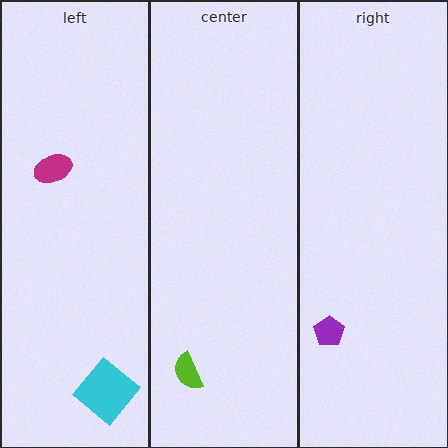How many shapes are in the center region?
1.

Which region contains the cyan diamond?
The left region.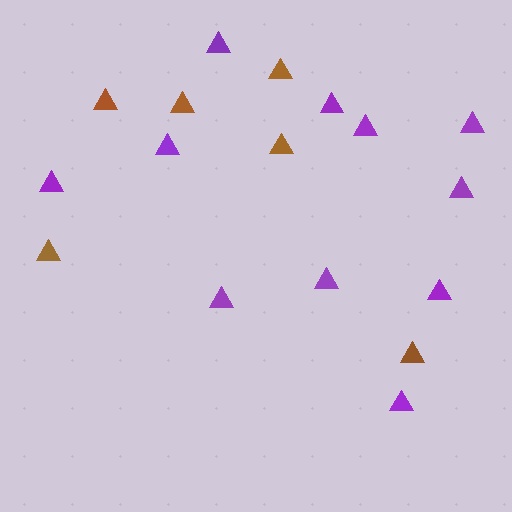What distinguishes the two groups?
There are 2 groups: one group of purple triangles (11) and one group of brown triangles (6).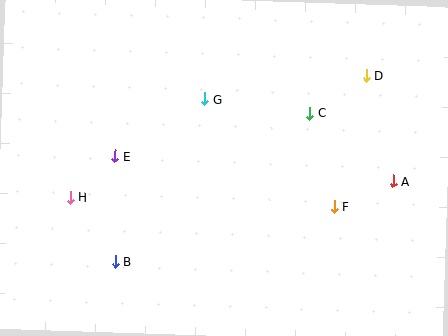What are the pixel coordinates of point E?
Point E is at (115, 156).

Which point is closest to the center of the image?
Point G at (205, 99) is closest to the center.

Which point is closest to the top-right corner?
Point D is closest to the top-right corner.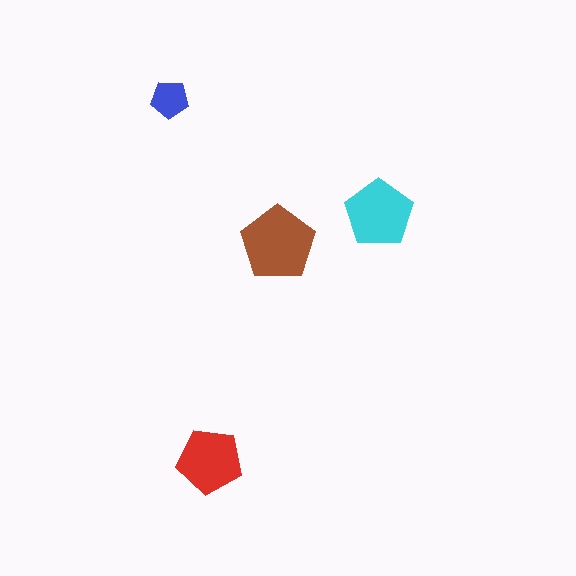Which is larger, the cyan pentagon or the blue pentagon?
The cyan one.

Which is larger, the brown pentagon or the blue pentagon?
The brown one.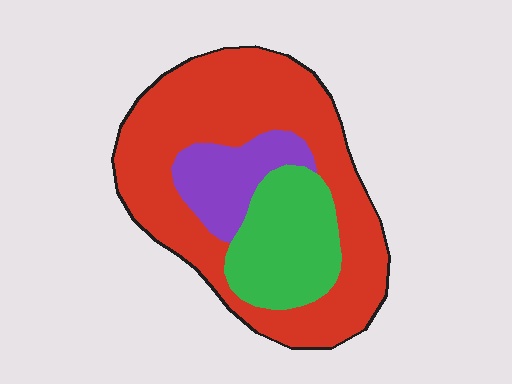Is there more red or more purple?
Red.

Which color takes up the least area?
Purple, at roughly 15%.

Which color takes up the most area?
Red, at roughly 65%.